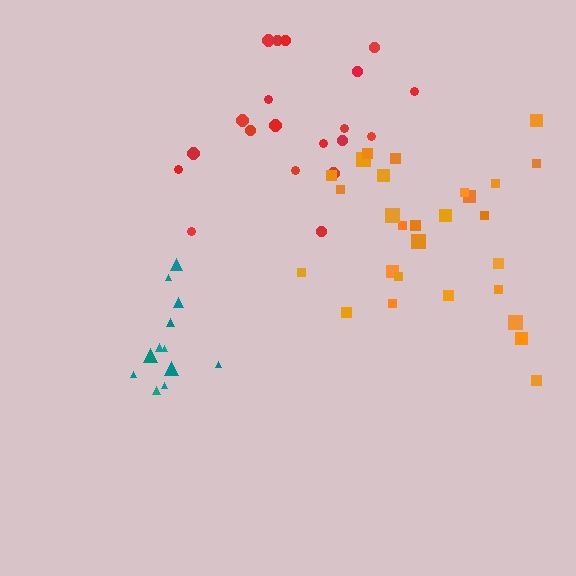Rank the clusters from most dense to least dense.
teal, red, orange.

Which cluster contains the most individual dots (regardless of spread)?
Orange (28).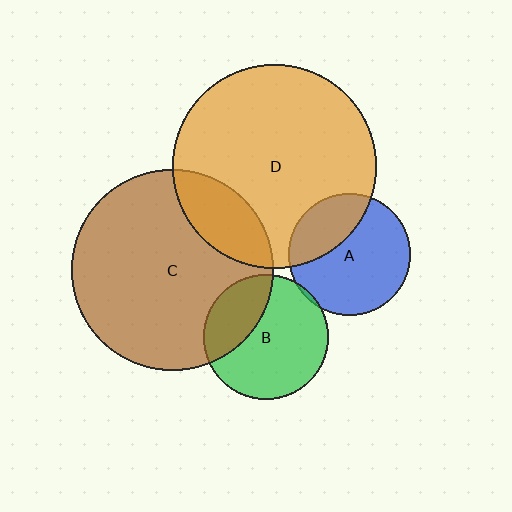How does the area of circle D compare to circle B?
Approximately 2.7 times.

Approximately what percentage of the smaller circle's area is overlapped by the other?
Approximately 5%.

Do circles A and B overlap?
Yes.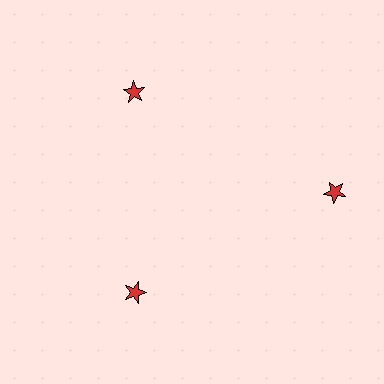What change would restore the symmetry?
The symmetry would be restored by moving it inward, back onto the ring so that all 3 stars sit at equal angles and equal distance from the center.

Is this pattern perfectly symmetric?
No. The 3 red stars are arranged in a ring, but one element near the 3 o'clock position is pushed outward from the center, breaking the 3-fold rotational symmetry.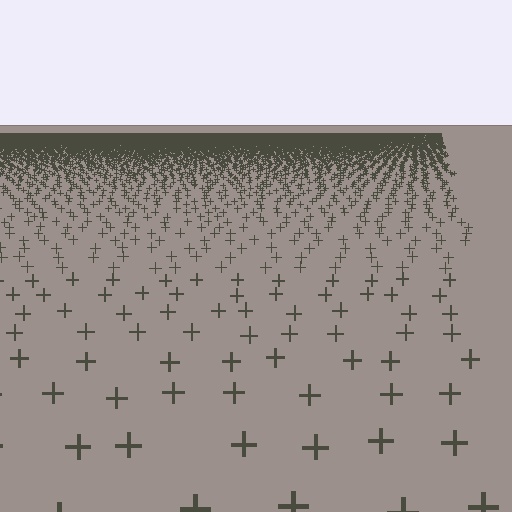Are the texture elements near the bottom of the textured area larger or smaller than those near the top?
Larger. Near the bottom, elements are closer to the viewer and appear at a bigger on-screen size.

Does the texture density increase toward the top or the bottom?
Density increases toward the top.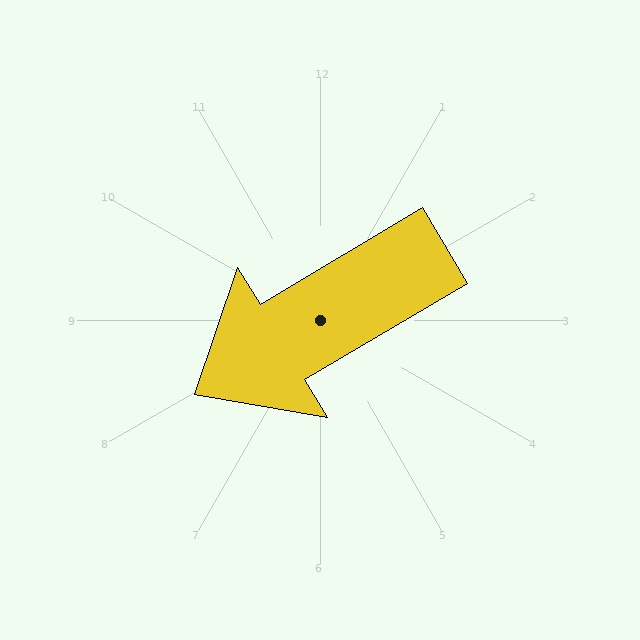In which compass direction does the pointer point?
Southwest.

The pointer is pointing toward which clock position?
Roughly 8 o'clock.